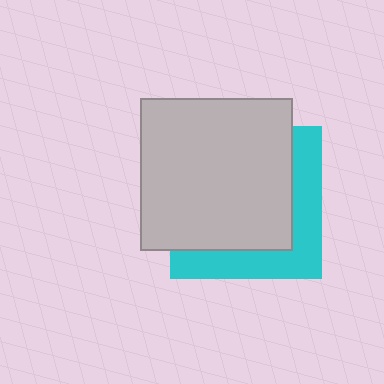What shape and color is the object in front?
The object in front is a light gray square.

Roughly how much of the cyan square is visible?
A small part of it is visible (roughly 33%).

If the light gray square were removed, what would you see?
You would see the complete cyan square.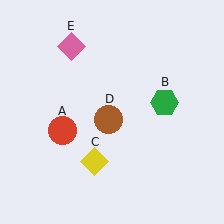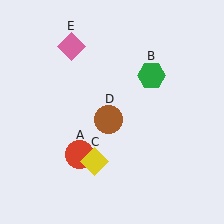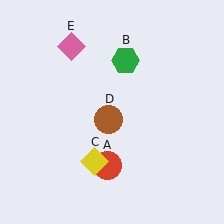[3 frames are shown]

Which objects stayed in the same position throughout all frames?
Yellow diamond (object C) and brown circle (object D) and pink diamond (object E) remained stationary.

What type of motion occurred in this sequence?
The red circle (object A), green hexagon (object B) rotated counterclockwise around the center of the scene.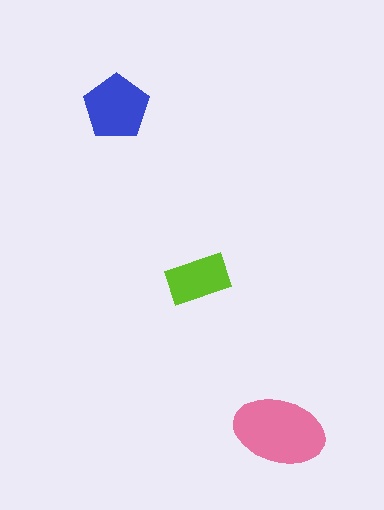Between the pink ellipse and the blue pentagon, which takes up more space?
The pink ellipse.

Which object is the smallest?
The lime rectangle.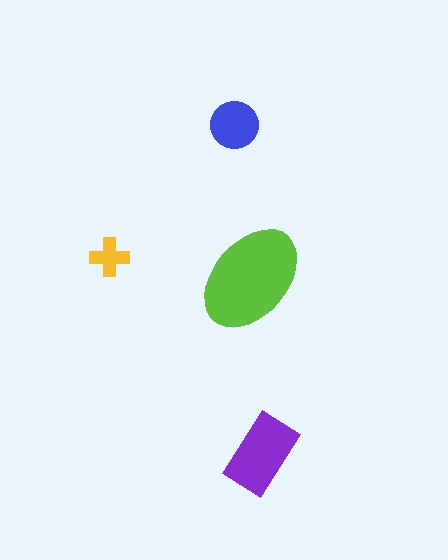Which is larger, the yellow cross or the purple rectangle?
The purple rectangle.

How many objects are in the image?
There are 4 objects in the image.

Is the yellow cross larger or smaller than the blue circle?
Smaller.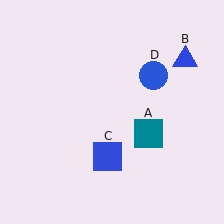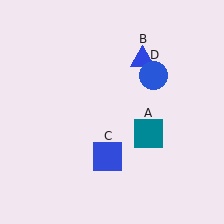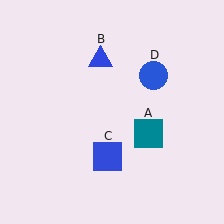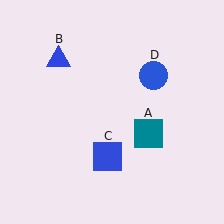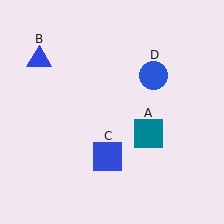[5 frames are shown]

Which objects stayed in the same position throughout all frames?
Teal square (object A) and blue square (object C) and blue circle (object D) remained stationary.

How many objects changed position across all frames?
1 object changed position: blue triangle (object B).